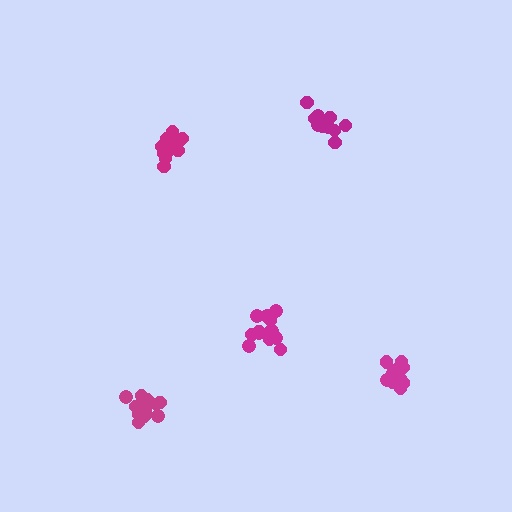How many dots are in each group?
Group 1: 15 dots, Group 2: 15 dots, Group 3: 11 dots, Group 4: 15 dots, Group 5: 13 dots (69 total).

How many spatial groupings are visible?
There are 5 spatial groupings.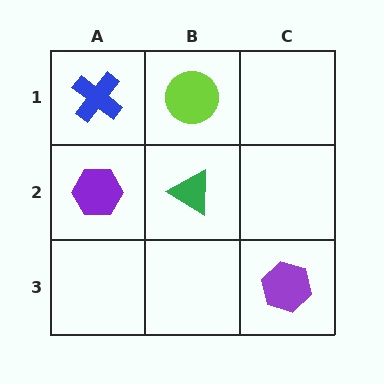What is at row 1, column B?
A lime circle.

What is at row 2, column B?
A green triangle.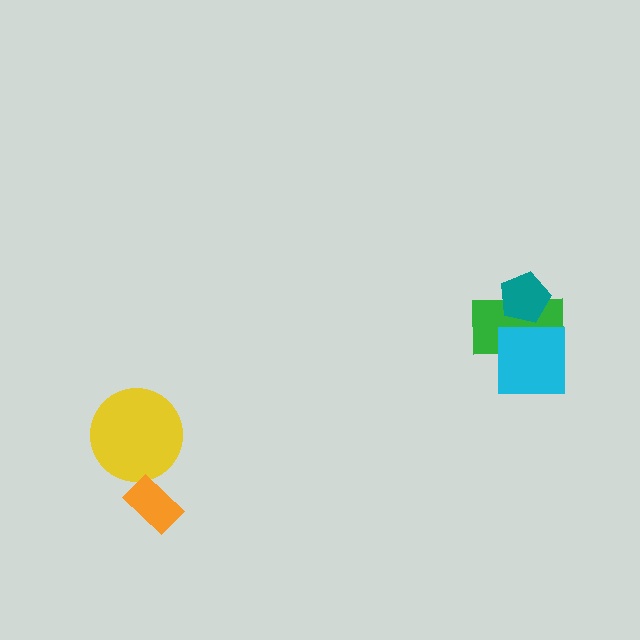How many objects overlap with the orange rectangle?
0 objects overlap with the orange rectangle.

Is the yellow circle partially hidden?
No, no other shape covers it.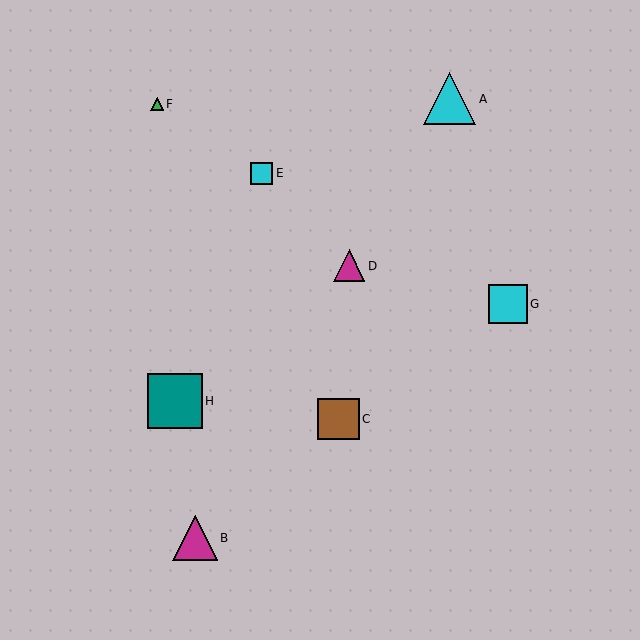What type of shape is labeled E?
Shape E is a cyan square.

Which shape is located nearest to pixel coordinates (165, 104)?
The green triangle (labeled F) at (157, 104) is nearest to that location.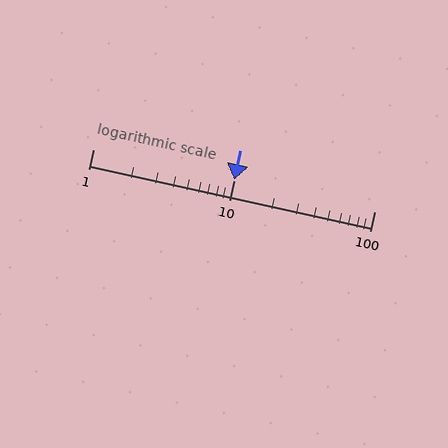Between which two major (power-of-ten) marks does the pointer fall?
The pointer is between 10 and 100.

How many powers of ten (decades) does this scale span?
The scale spans 2 decades, from 1 to 100.